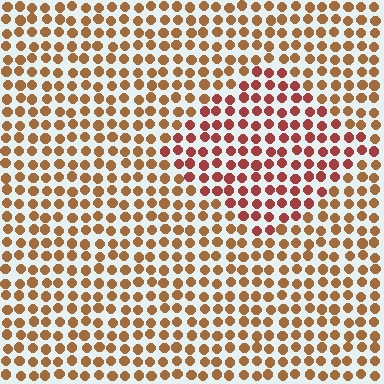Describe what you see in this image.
The image is filled with small brown elements in a uniform arrangement. A diamond-shaped region is visible where the elements are tinted to a slightly different hue, forming a subtle color boundary.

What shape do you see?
I see a diamond.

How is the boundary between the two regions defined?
The boundary is defined purely by a slight shift in hue (about 30 degrees). Spacing, size, and orientation are identical on both sides.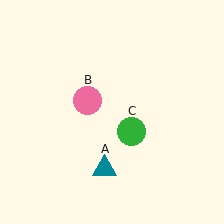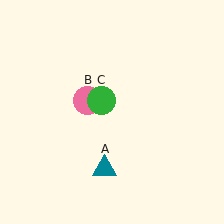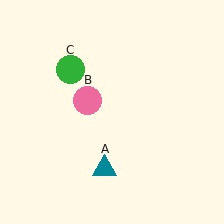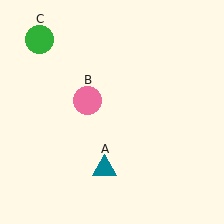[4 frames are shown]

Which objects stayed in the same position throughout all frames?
Teal triangle (object A) and pink circle (object B) remained stationary.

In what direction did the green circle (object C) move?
The green circle (object C) moved up and to the left.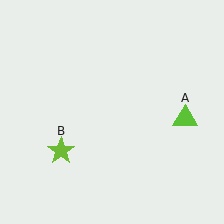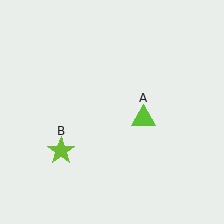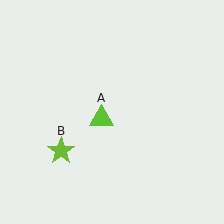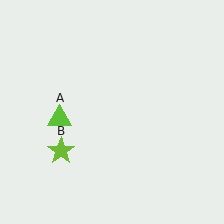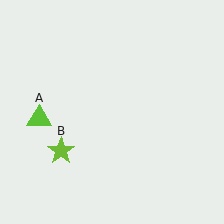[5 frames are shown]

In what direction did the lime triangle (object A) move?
The lime triangle (object A) moved left.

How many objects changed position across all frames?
1 object changed position: lime triangle (object A).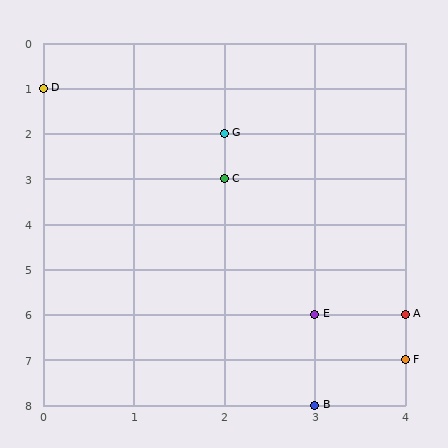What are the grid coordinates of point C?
Point C is at grid coordinates (2, 3).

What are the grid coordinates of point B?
Point B is at grid coordinates (3, 8).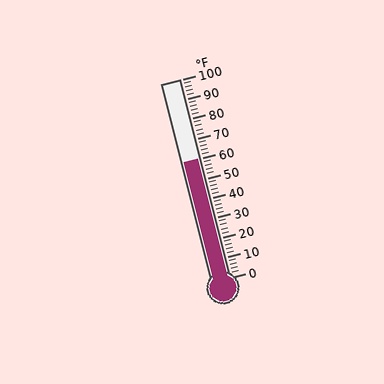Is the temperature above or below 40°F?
The temperature is above 40°F.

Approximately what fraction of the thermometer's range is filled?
The thermometer is filled to approximately 60% of its range.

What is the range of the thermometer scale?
The thermometer scale ranges from 0°F to 100°F.